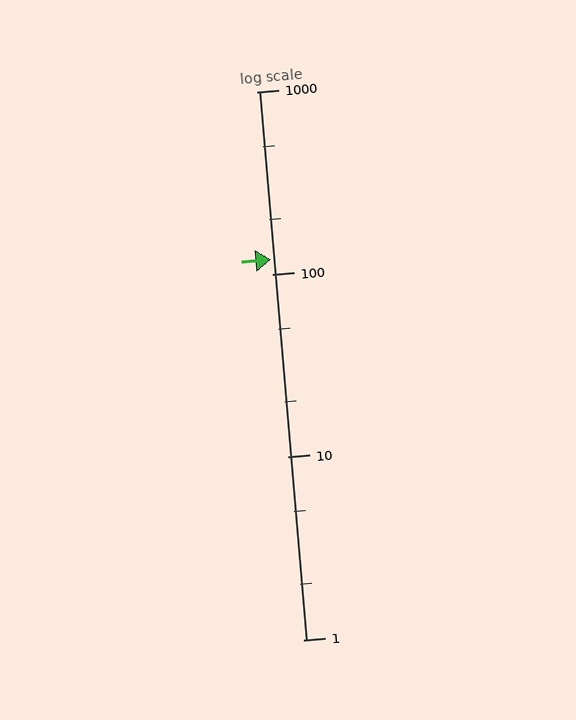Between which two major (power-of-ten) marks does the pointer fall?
The pointer is between 100 and 1000.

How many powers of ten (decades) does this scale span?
The scale spans 3 decades, from 1 to 1000.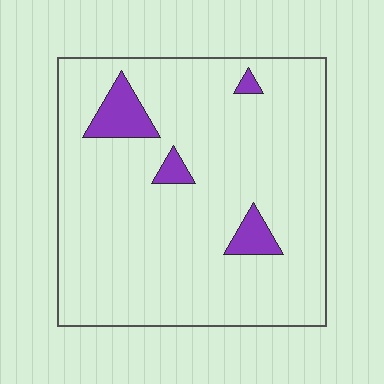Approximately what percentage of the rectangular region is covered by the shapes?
Approximately 10%.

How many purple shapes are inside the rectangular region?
4.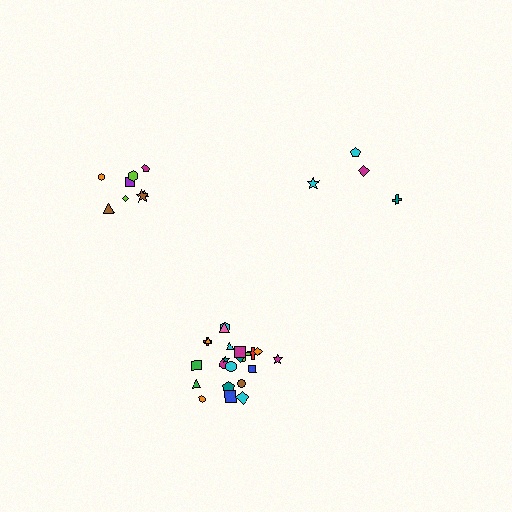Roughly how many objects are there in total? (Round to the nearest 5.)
Roughly 35 objects in total.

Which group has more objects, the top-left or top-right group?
The top-left group.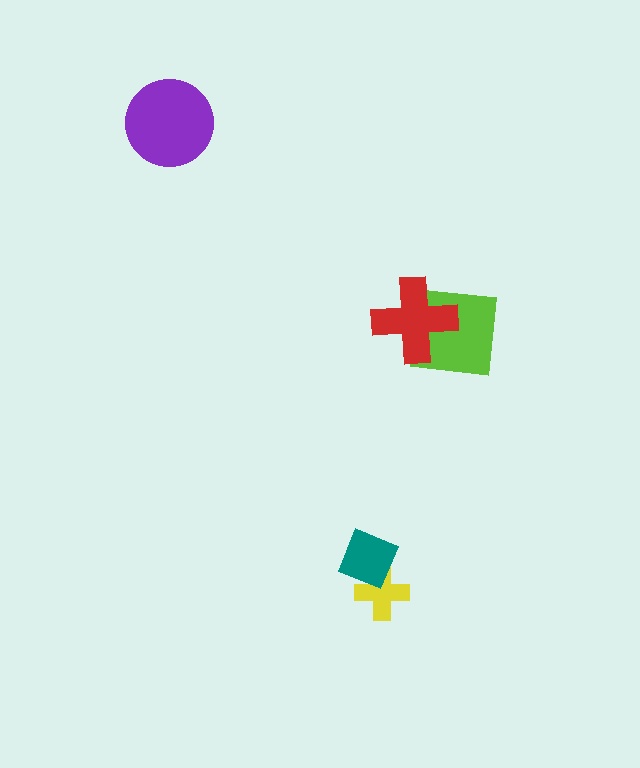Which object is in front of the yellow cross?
The teal diamond is in front of the yellow cross.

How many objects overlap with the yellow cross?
1 object overlaps with the yellow cross.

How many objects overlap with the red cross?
1 object overlaps with the red cross.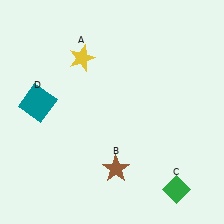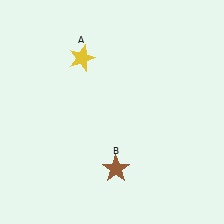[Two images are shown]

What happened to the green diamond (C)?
The green diamond (C) was removed in Image 2. It was in the bottom-right area of Image 1.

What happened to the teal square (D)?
The teal square (D) was removed in Image 2. It was in the top-left area of Image 1.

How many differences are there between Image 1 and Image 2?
There are 2 differences between the two images.